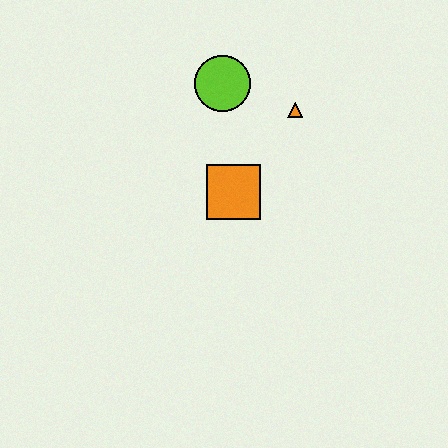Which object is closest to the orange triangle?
The lime circle is closest to the orange triangle.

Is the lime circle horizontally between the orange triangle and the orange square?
No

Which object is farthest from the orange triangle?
The orange square is farthest from the orange triangle.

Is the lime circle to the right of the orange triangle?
No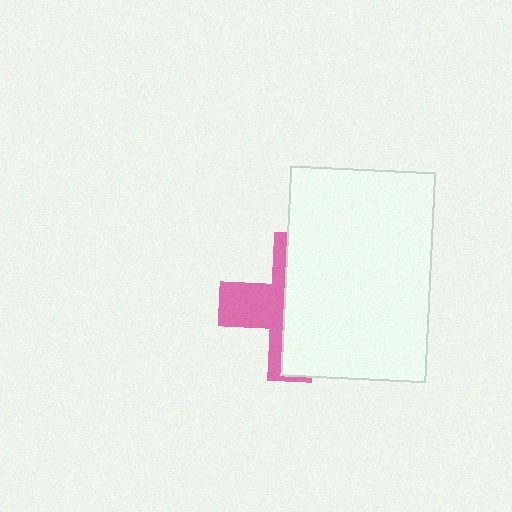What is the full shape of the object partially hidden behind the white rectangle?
The partially hidden object is a pink cross.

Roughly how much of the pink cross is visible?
A small part of it is visible (roughly 38%).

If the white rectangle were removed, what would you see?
You would see the complete pink cross.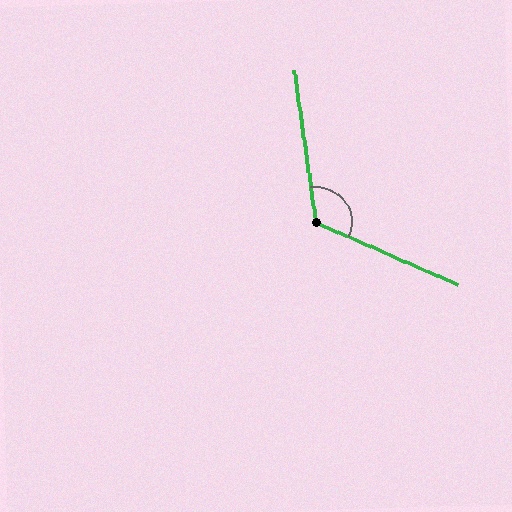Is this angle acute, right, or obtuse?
It is obtuse.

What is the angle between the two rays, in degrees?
Approximately 122 degrees.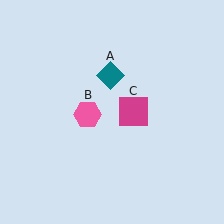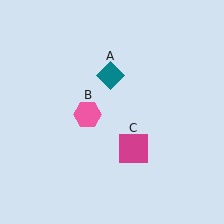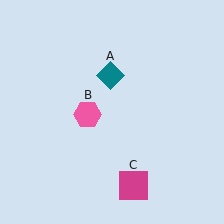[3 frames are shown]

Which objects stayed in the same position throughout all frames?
Teal diamond (object A) and pink hexagon (object B) remained stationary.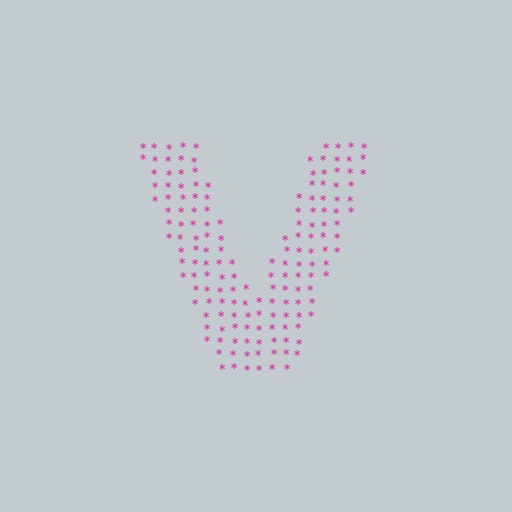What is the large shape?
The large shape is the letter V.